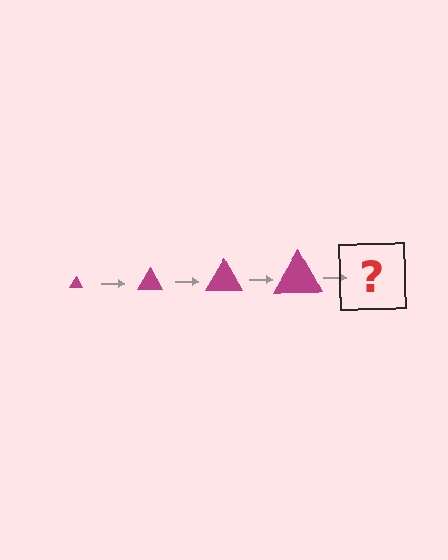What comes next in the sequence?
The next element should be a magenta triangle, larger than the previous one.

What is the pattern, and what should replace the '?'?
The pattern is that the triangle gets progressively larger each step. The '?' should be a magenta triangle, larger than the previous one.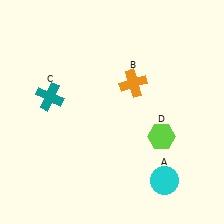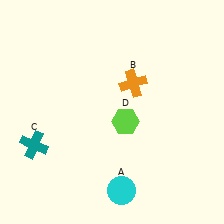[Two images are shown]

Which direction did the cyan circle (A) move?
The cyan circle (A) moved left.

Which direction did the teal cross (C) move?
The teal cross (C) moved down.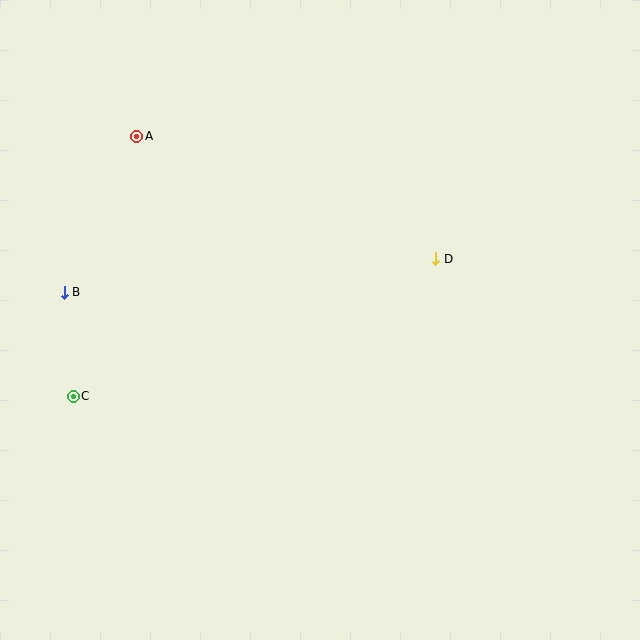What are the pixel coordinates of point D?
Point D is at (436, 259).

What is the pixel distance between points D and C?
The distance between D and C is 388 pixels.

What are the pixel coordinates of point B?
Point B is at (64, 292).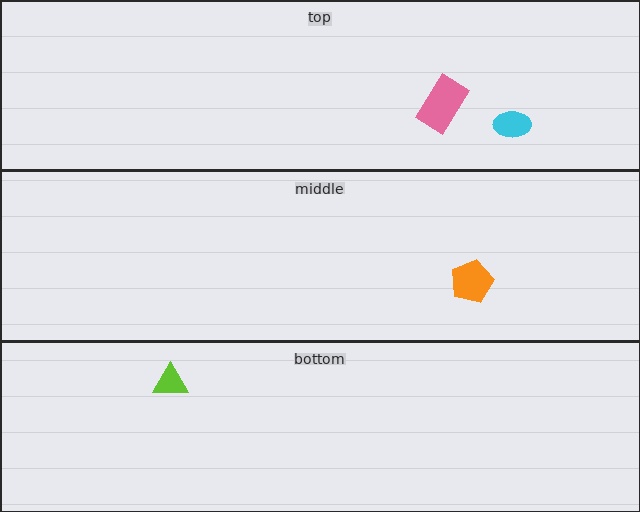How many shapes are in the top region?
2.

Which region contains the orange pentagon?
The middle region.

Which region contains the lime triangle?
The bottom region.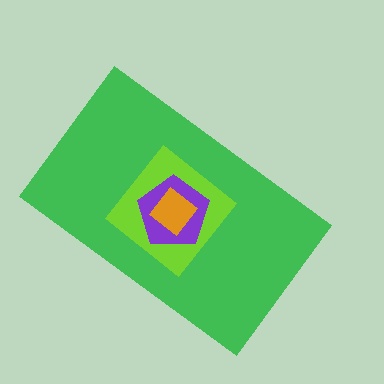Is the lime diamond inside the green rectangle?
Yes.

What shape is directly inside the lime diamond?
The purple pentagon.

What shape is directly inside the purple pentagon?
The orange diamond.